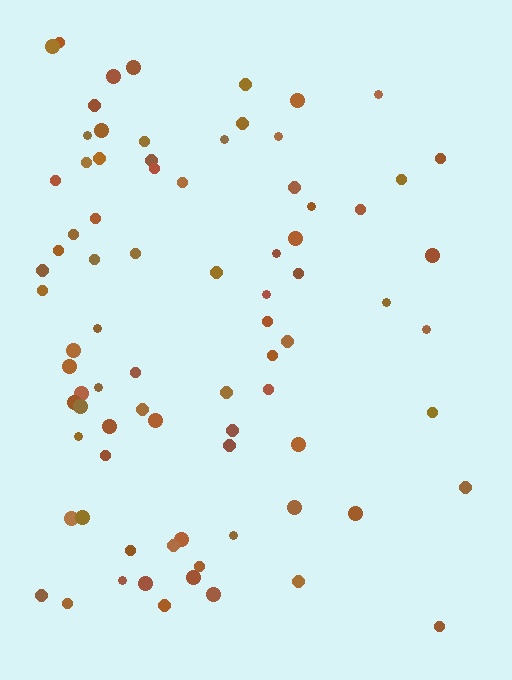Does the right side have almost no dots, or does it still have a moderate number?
Still a moderate number, just noticeably fewer than the left.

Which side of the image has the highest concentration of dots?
The left.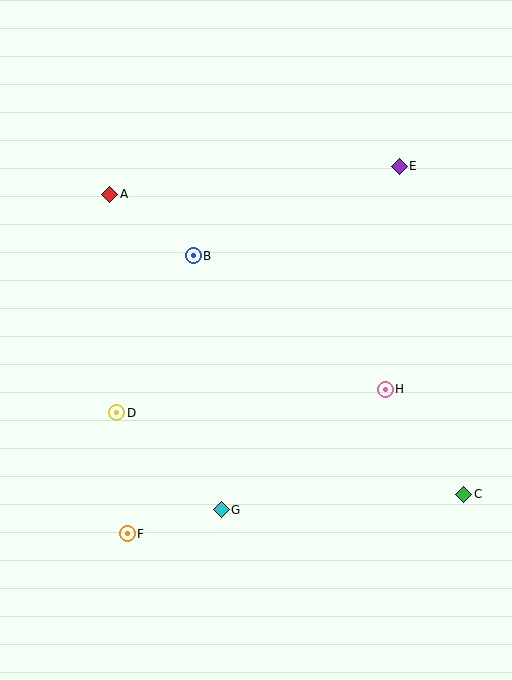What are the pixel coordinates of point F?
Point F is at (127, 534).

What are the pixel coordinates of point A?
Point A is at (110, 194).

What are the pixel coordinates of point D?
Point D is at (117, 413).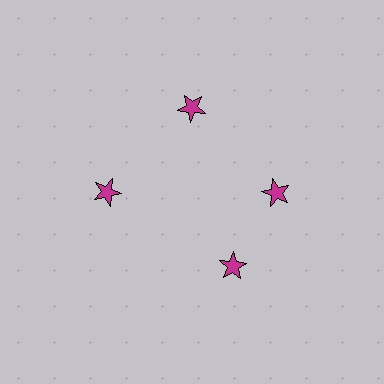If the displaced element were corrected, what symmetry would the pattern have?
It would have 4-fold rotational symmetry — the pattern would map onto itself every 90 degrees.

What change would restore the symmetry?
The symmetry would be restored by rotating it back into even spacing with its neighbors so that all 4 stars sit at equal angles and equal distance from the center.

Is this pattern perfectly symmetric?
No. The 4 magenta stars are arranged in a ring, but one element near the 6 o'clock position is rotated out of alignment along the ring, breaking the 4-fold rotational symmetry.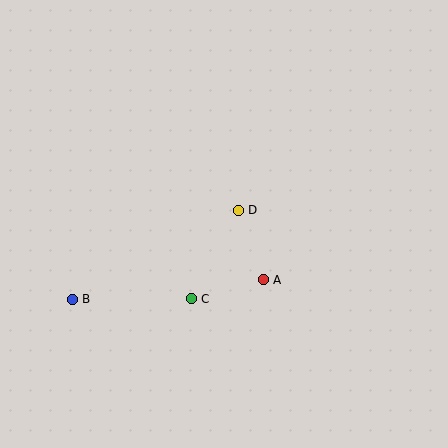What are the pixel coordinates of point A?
Point A is at (263, 280).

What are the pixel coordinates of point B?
Point B is at (72, 299).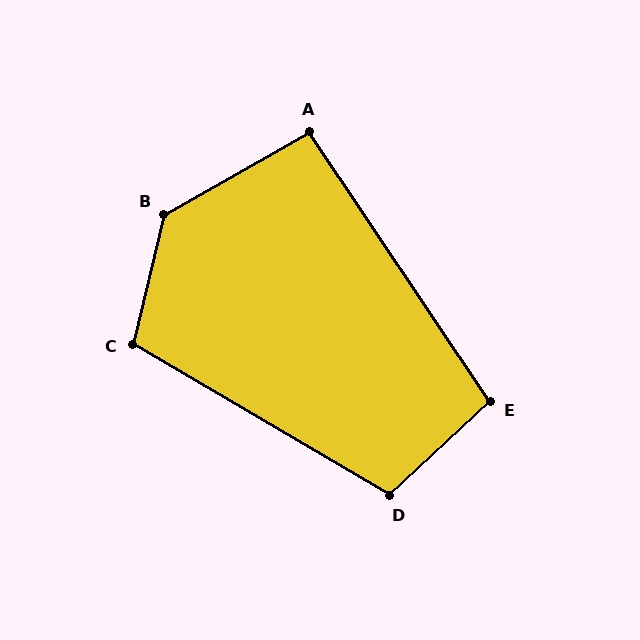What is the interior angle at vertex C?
Approximately 107 degrees (obtuse).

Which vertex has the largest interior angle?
B, at approximately 133 degrees.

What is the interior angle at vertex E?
Approximately 99 degrees (obtuse).